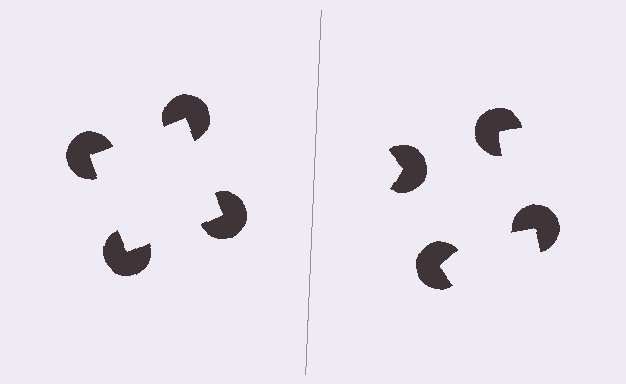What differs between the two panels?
The pac-man discs are positioned identically on both sides; only the wedge orientations differ. On the left they align to a square; on the right they are misaligned.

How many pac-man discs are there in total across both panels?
8 — 4 on each side.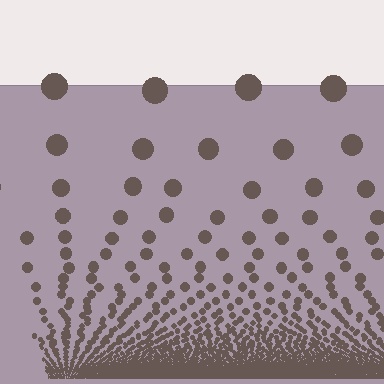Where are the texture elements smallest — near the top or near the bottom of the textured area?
Near the bottom.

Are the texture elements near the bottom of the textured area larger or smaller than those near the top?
Smaller. The gradient is inverted — elements near the bottom are smaller and denser.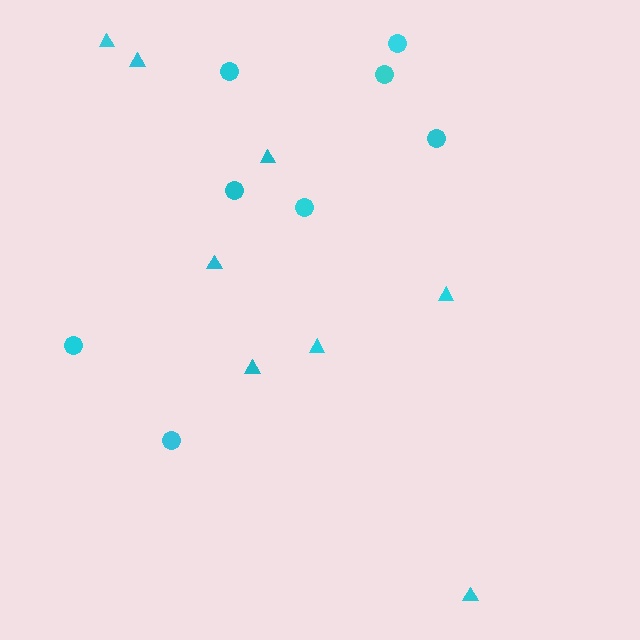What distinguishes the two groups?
There are 2 groups: one group of triangles (8) and one group of circles (8).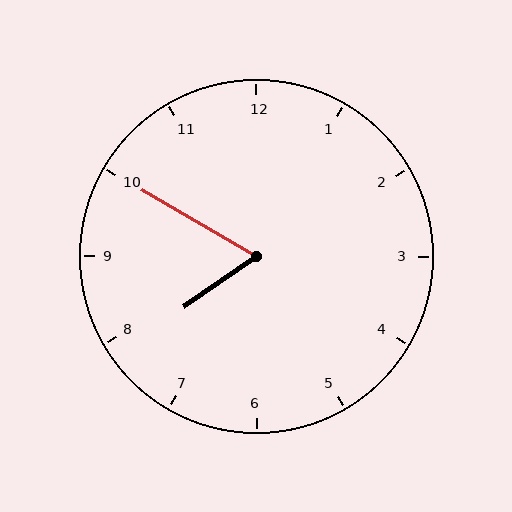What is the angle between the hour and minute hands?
Approximately 65 degrees.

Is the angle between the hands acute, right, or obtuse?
It is acute.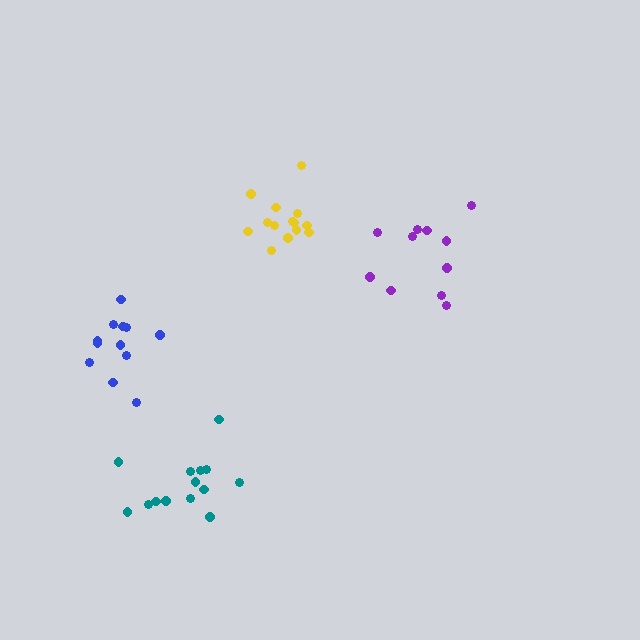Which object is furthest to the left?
The blue cluster is leftmost.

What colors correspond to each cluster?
The clusters are colored: teal, purple, yellow, blue.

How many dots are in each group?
Group 1: 14 dots, Group 2: 11 dots, Group 3: 14 dots, Group 4: 12 dots (51 total).